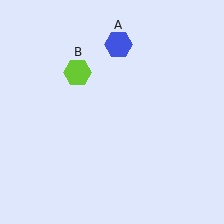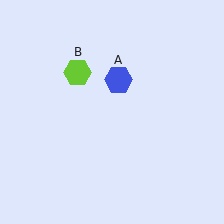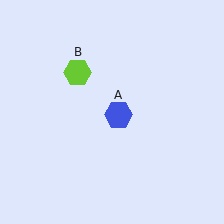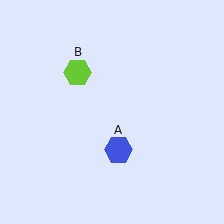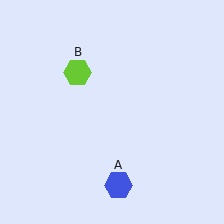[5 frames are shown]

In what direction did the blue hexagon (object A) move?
The blue hexagon (object A) moved down.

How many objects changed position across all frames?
1 object changed position: blue hexagon (object A).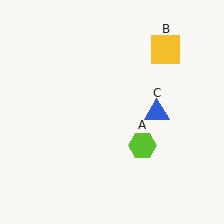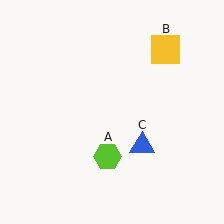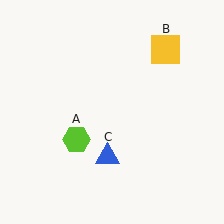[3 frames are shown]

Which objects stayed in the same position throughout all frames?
Yellow square (object B) remained stationary.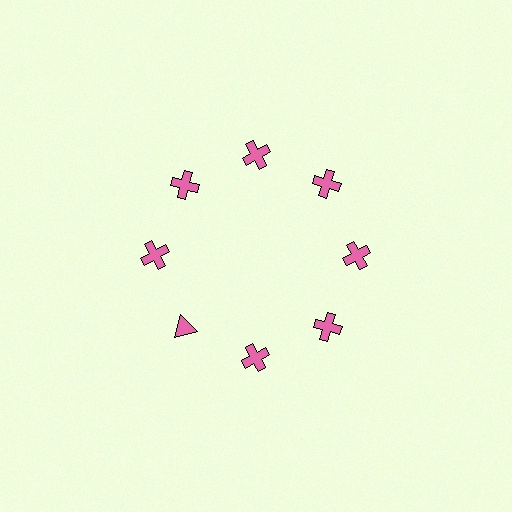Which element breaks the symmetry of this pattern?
The pink triangle at roughly the 8 o'clock position breaks the symmetry. All other shapes are pink crosses.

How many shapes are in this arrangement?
There are 8 shapes arranged in a ring pattern.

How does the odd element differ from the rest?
It has a different shape: triangle instead of cross.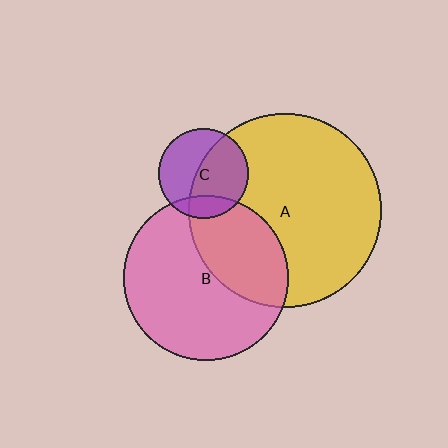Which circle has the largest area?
Circle A (yellow).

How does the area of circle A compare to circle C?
Approximately 4.6 times.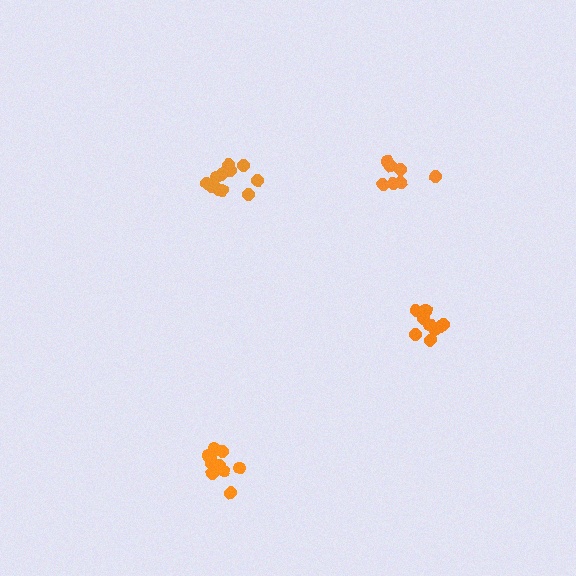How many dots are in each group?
Group 1: 7 dots, Group 2: 11 dots, Group 3: 10 dots, Group 4: 12 dots (40 total).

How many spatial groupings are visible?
There are 4 spatial groupings.